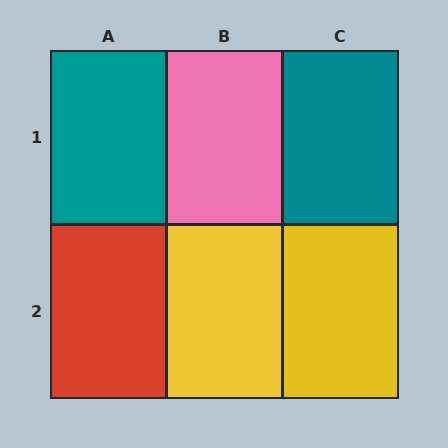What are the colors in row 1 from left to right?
Teal, pink, teal.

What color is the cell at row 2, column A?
Red.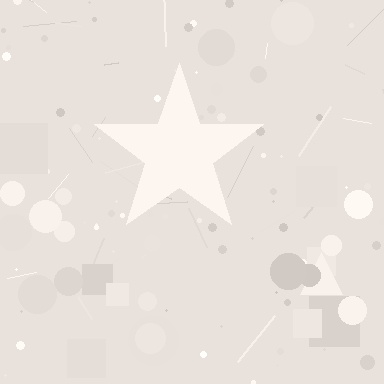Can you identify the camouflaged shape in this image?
The camouflaged shape is a star.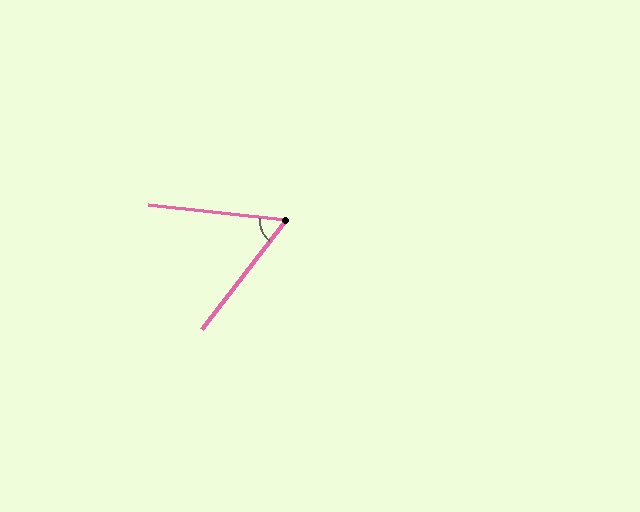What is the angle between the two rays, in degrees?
Approximately 59 degrees.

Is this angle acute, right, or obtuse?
It is acute.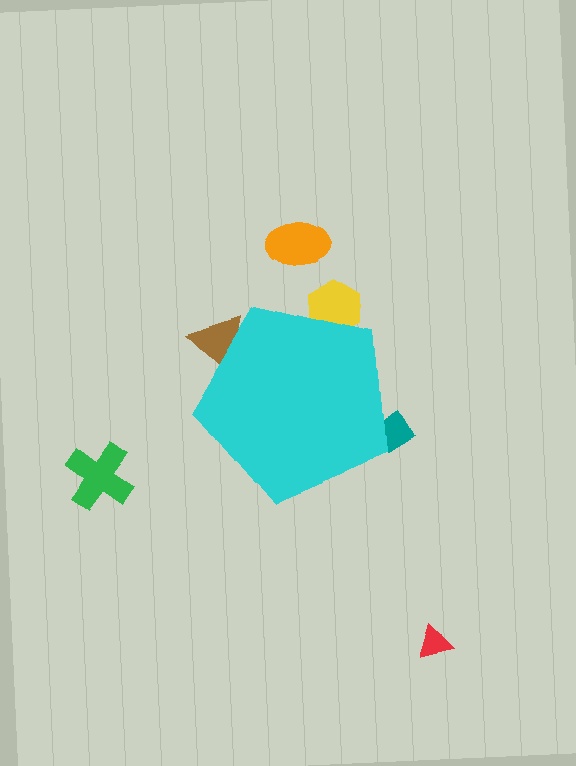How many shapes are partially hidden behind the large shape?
3 shapes are partially hidden.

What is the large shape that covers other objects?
A cyan pentagon.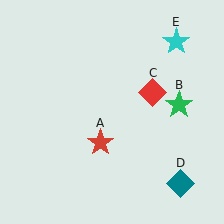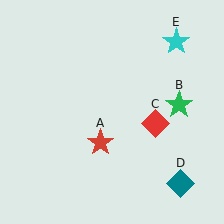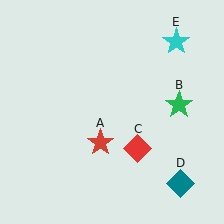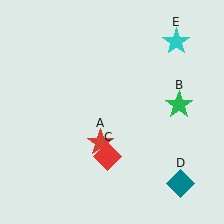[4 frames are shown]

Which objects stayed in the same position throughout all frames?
Red star (object A) and green star (object B) and teal diamond (object D) and cyan star (object E) remained stationary.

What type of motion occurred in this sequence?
The red diamond (object C) rotated clockwise around the center of the scene.